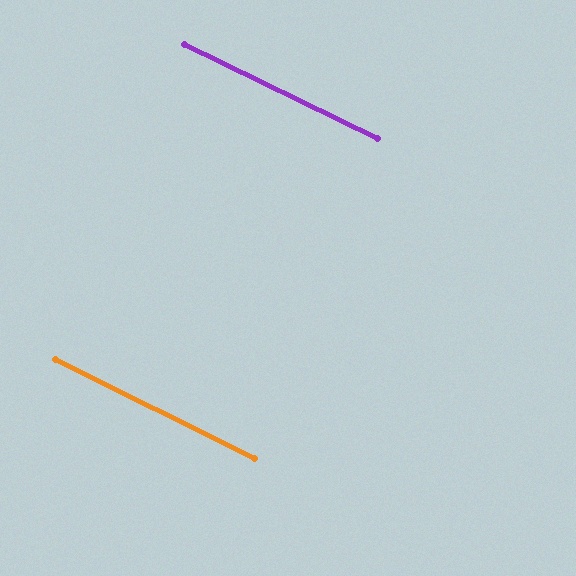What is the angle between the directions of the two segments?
Approximately 1 degree.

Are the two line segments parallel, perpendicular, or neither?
Parallel — their directions differ by only 0.5°.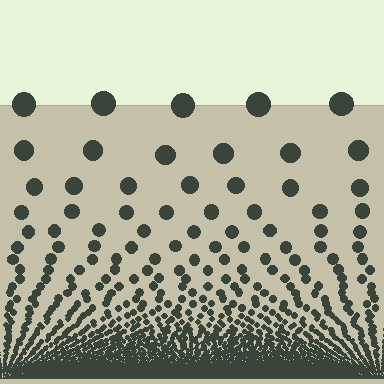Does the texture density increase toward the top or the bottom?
Density increases toward the bottom.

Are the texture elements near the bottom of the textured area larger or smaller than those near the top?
Smaller. The gradient is inverted — elements near the bottom are smaller and denser.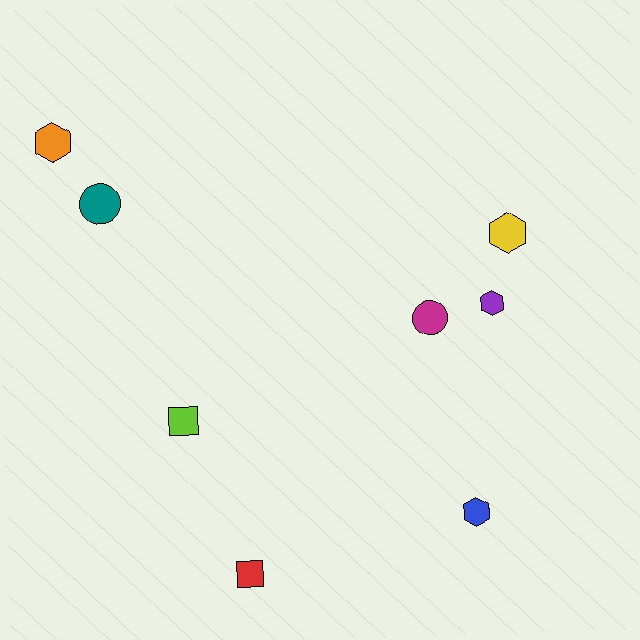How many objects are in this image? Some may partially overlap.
There are 8 objects.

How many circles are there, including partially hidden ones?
There are 2 circles.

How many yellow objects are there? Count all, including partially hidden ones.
There is 1 yellow object.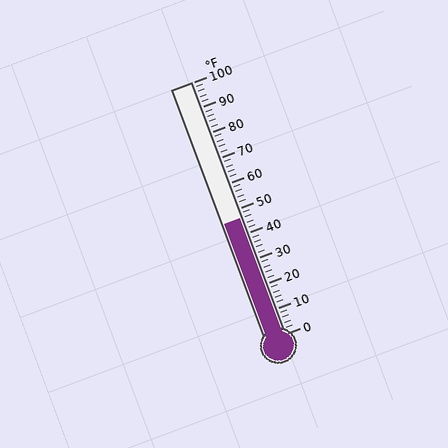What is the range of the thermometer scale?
The thermometer scale ranges from 0°F to 100°F.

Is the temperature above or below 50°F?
The temperature is below 50°F.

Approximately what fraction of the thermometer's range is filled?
The thermometer is filled to approximately 45% of its range.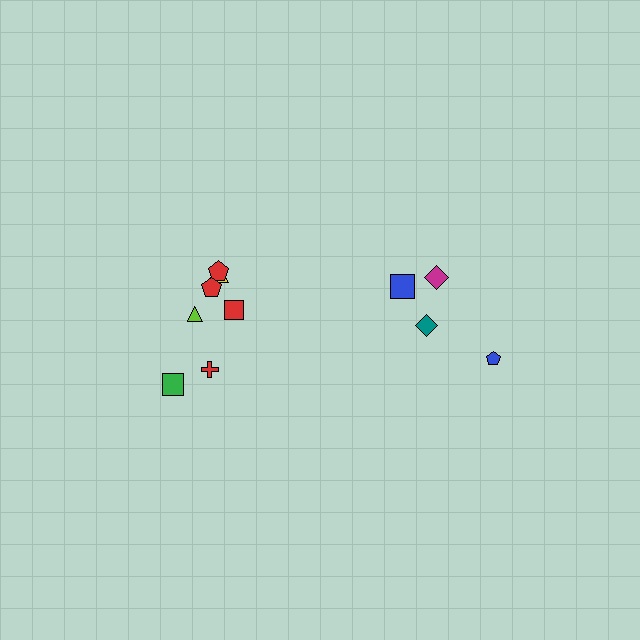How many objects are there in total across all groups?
There are 11 objects.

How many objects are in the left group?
There are 7 objects.